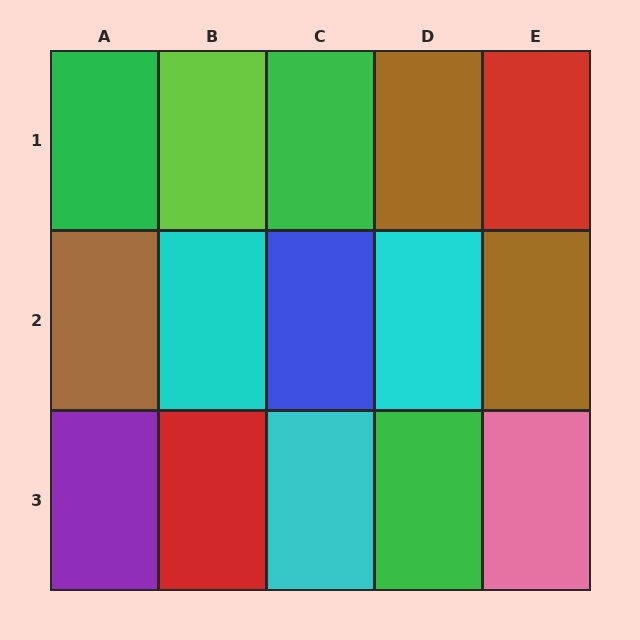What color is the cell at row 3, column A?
Purple.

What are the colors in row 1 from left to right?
Green, lime, green, brown, red.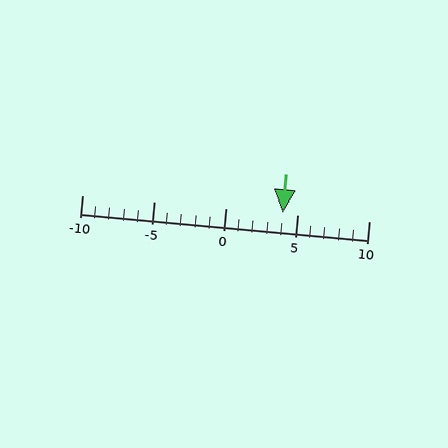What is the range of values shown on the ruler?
The ruler shows values from -10 to 10.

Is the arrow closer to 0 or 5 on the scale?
The arrow is closer to 5.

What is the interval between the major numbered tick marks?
The major tick marks are spaced 5 units apart.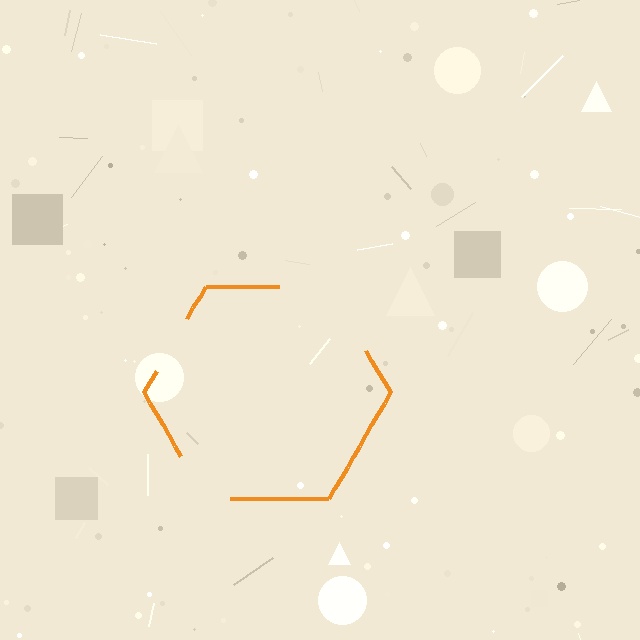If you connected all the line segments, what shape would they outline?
They would outline a hexagon.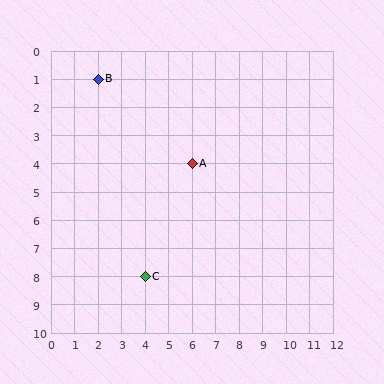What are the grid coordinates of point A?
Point A is at grid coordinates (6, 4).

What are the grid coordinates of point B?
Point B is at grid coordinates (2, 1).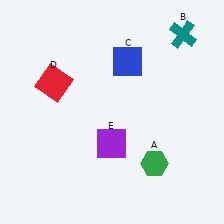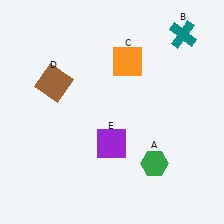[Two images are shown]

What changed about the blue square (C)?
In Image 1, C is blue. In Image 2, it changed to orange.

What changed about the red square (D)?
In Image 1, D is red. In Image 2, it changed to brown.